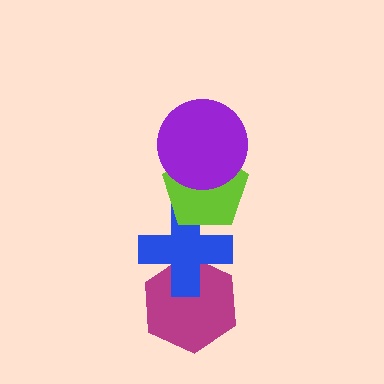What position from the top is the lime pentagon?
The lime pentagon is 2nd from the top.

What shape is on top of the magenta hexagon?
The blue cross is on top of the magenta hexagon.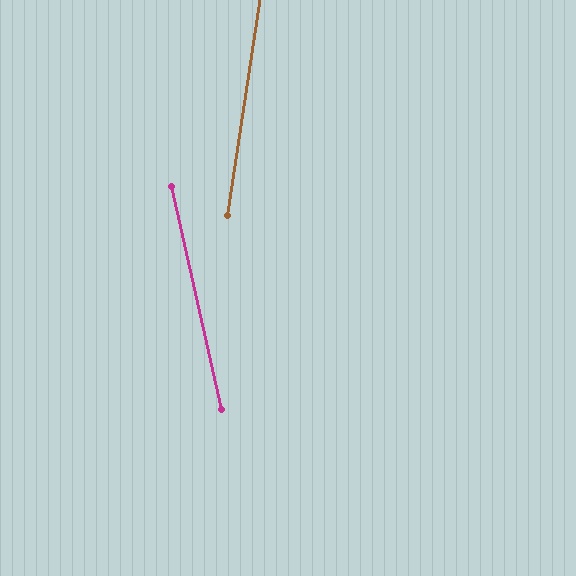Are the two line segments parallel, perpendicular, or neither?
Neither parallel nor perpendicular — they differ by about 21°.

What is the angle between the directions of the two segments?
Approximately 21 degrees.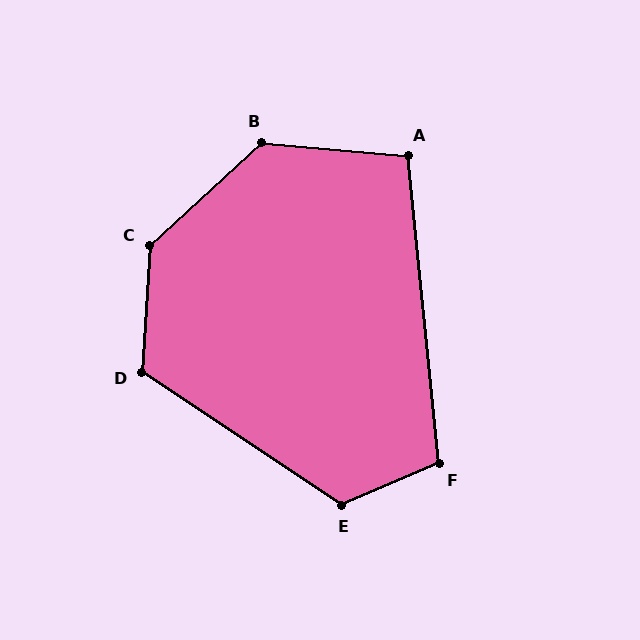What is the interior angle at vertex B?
Approximately 133 degrees (obtuse).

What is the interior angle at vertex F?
Approximately 107 degrees (obtuse).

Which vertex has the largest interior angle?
C, at approximately 136 degrees.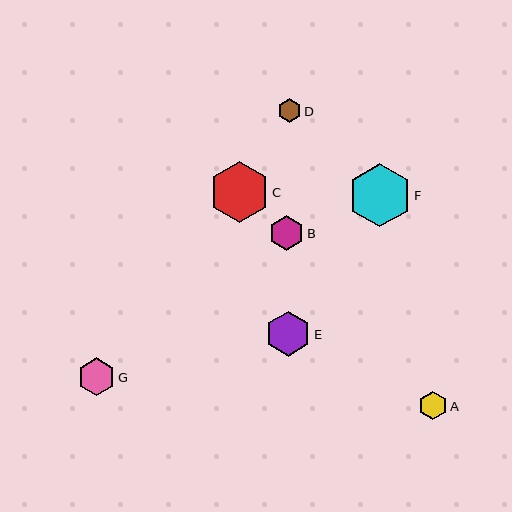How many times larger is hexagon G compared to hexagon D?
Hexagon G is approximately 1.6 times the size of hexagon D.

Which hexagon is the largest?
Hexagon F is the largest with a size of approximately 63 pixels.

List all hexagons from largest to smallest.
From largest to smallest: F, C, E, G, B, A, D.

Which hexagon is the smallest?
Hexagon D is the smallest with a size of approximately 23 pixels.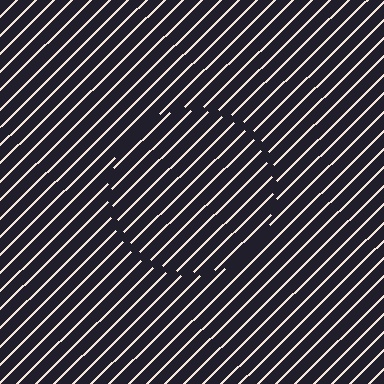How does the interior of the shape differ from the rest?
The interior of the shape contains the same grating, shifted by half a period — the contour is defined by the phase discontinuity where line-ends from the inner and outer gratings abut.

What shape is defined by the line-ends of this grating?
An illusory circle. The interior of the shape contains the same grating, shifted by half a period — the contour is defined by the phase discontinuity where line-ends from the inner and outer gratings abut.